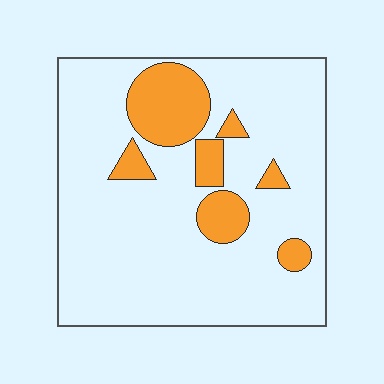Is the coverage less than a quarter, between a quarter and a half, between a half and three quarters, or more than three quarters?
Less than a quarter.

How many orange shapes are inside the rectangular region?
7.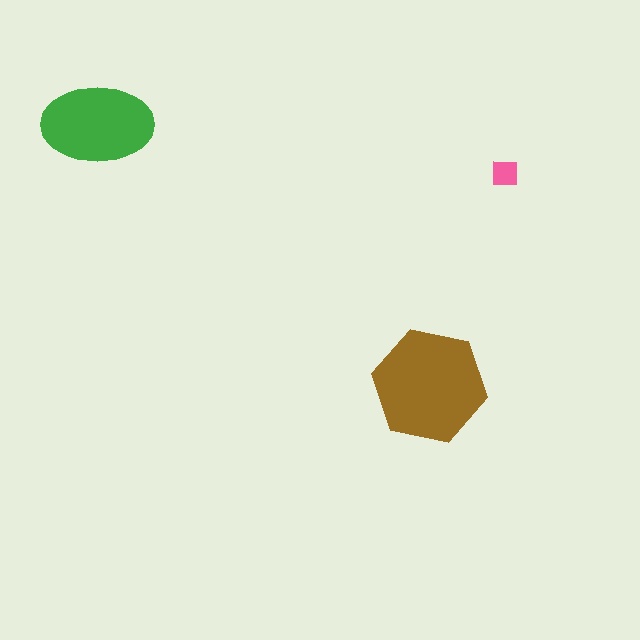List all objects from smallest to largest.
The pink square, the green ellipse, the brown hexagon.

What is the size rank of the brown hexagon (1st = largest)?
1st.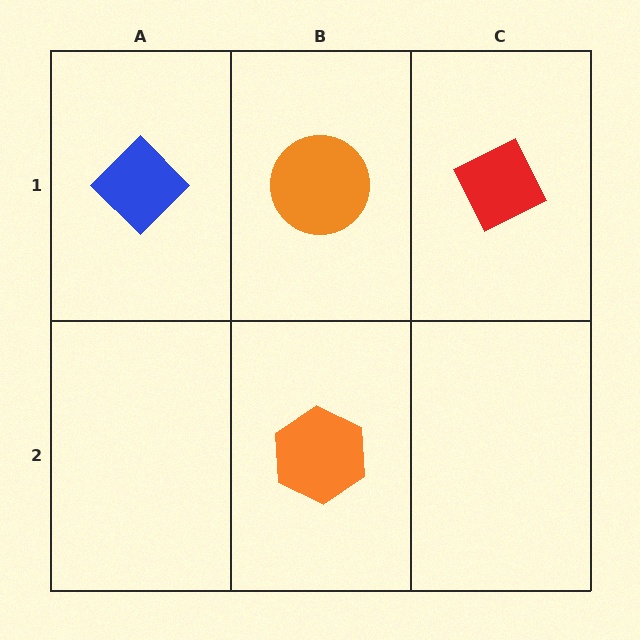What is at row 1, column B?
An orange circle.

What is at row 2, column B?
An orange hexagon.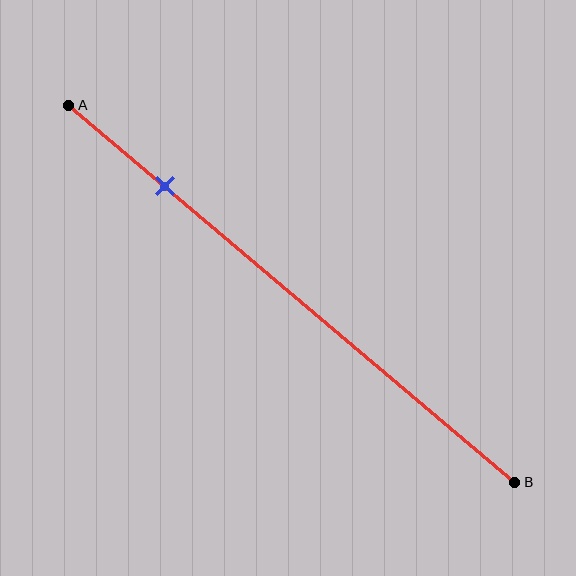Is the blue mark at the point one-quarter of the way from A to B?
No, the mark is at about 20% from A, not at the 25% one-quarter point.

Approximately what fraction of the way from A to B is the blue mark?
The blue mark is approximately 20% of the way from A to B.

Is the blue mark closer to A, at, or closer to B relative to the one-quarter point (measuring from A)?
The blue mark is closer to point A than the one-quarter point of segment AB.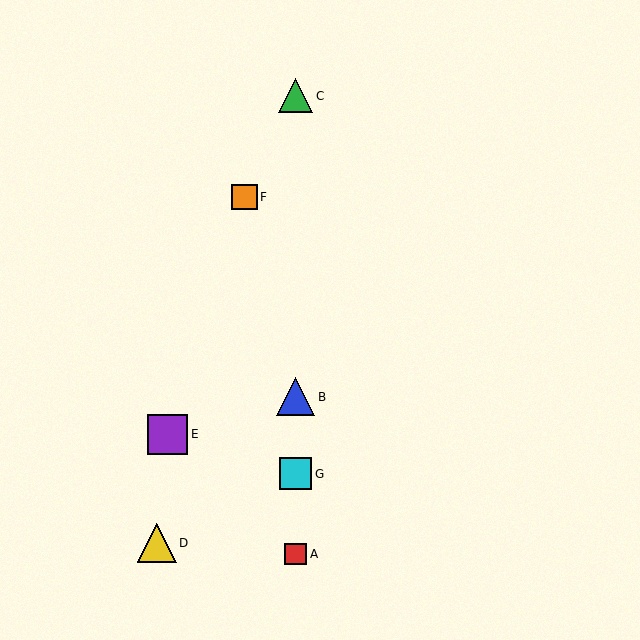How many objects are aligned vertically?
4 objects (A, B, C, G) are aligned vertically.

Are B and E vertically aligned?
No, B is at x≈296 and E is at x≈167.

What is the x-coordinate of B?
Object B is at x≈296.